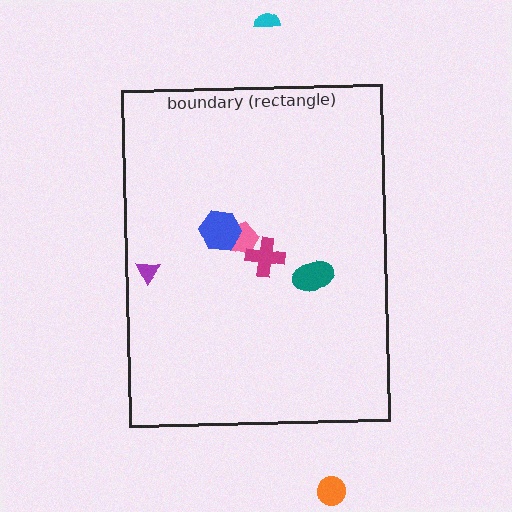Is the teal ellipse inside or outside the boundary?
Inside.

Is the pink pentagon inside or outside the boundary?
Inside.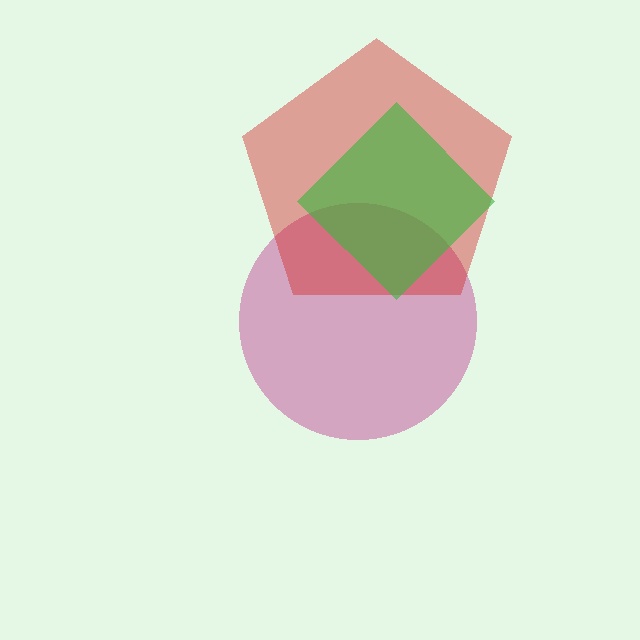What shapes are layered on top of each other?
The layered shapes are: a magenta circle, a red pentagon, a green diamond.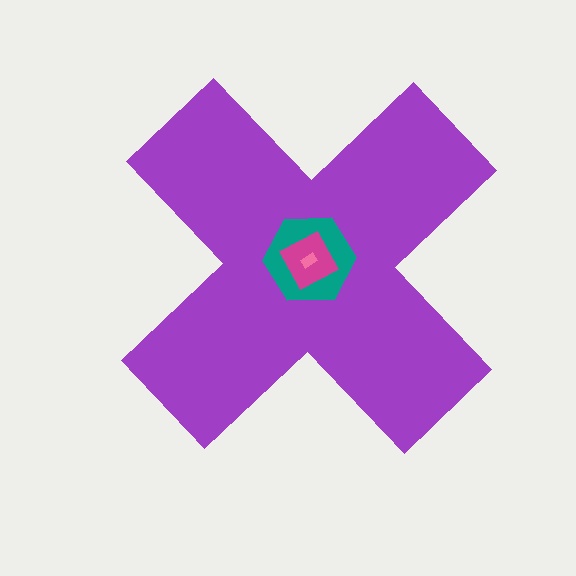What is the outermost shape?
The purple cross.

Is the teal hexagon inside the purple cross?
Yes.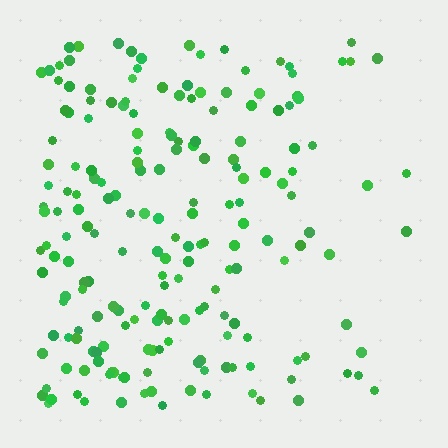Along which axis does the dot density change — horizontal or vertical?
Horizontal.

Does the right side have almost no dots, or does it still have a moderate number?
Still a moderate number, just noticeably fewer than the left.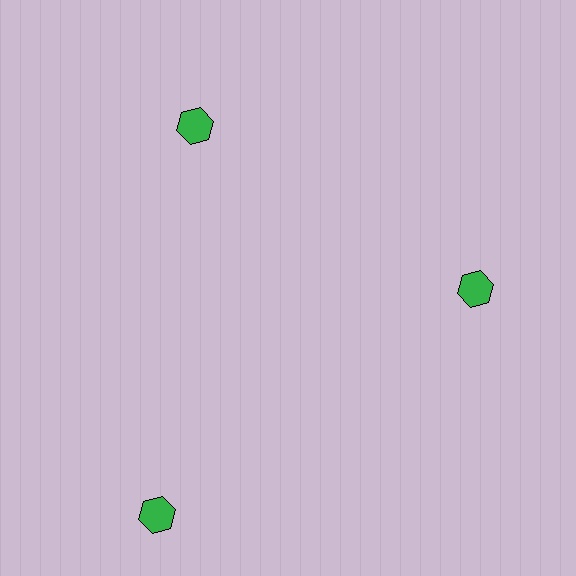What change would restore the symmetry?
The symmetry would be restored by moving it inward, back onto the ring so that all 3 hexagons sit at equal angles and equal distance from the center.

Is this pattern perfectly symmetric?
No. The 3 green hexagons are arranged in a ring, but one element near the 7 o'clock position is pushed outward from the center, breaking the 3-fold rotational symmetry.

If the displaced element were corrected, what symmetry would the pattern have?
It would have 3-fold rotational symmetry — the pattern would map onto itself every 120 degrees.